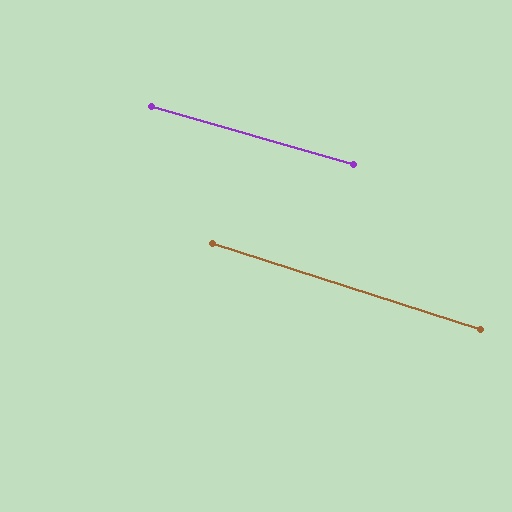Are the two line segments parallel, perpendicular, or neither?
Parallel — their directions differ by only 1.9°.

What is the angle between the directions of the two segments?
Approximately 2 degrees.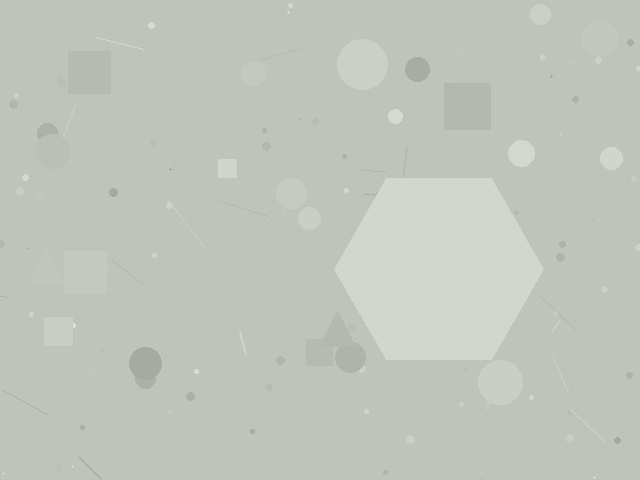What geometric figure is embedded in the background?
A hexagon is embedded in the background.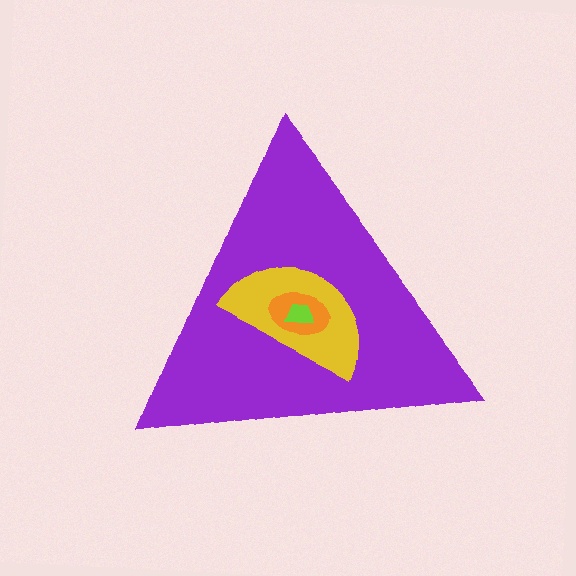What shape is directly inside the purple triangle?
The yellow semicircle.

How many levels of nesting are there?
4.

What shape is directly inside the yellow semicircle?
The orange ellipse.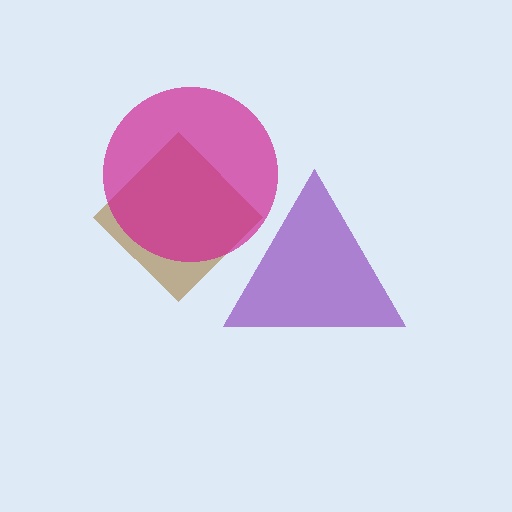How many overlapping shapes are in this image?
There are 3 overlapping shapes in the image.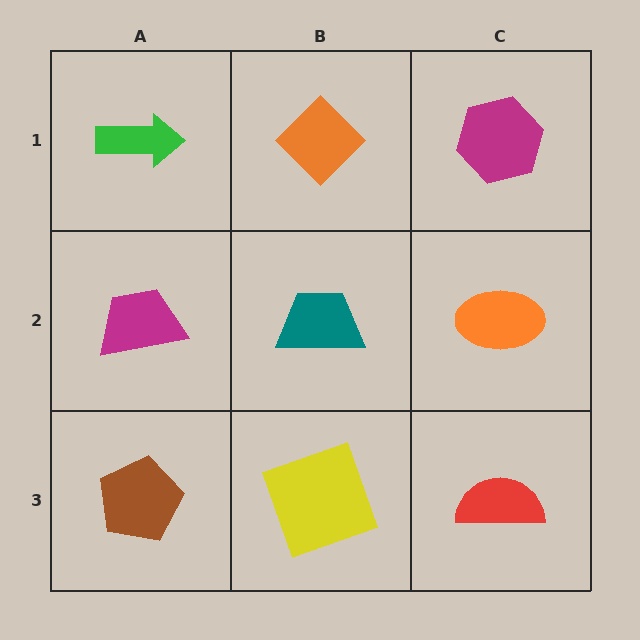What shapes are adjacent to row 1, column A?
A magenta trapezoid (row 2, column A), an orange diamond (row 1, column B).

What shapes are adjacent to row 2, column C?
A magenta hexagon (row 1, column C), a red semicircle (row 3, column C), a teal trapezoid (row 2, column B).